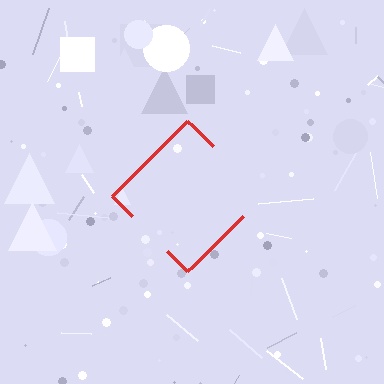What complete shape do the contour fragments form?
The contour fragments form a diamond.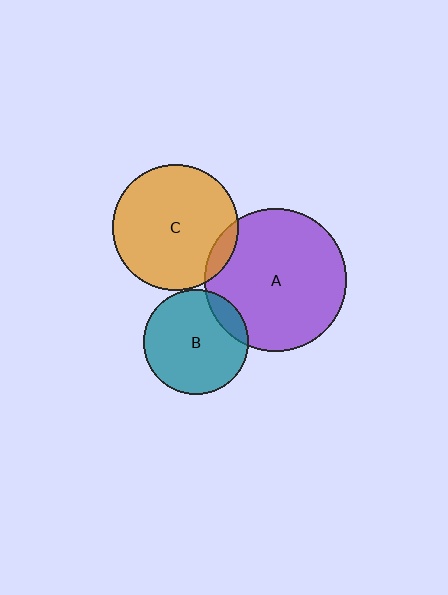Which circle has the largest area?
Circle A (purple).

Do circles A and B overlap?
Yes.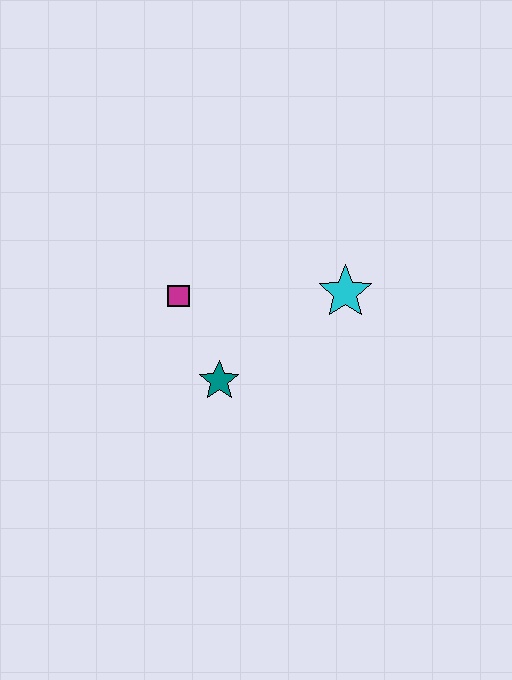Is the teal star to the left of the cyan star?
Yes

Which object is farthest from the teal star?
The cyan star is farthest from the teal star.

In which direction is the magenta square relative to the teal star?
The magenta square is above the teal star.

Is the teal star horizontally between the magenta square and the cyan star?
Yes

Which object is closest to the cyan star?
The teal star is closest to the cyan star.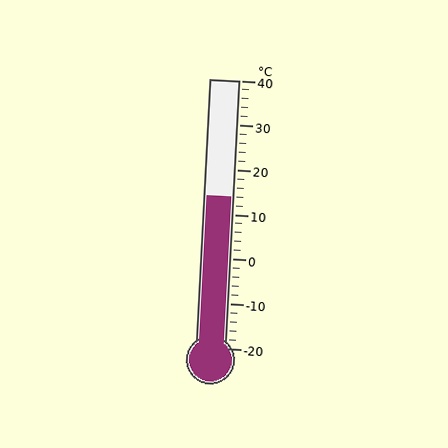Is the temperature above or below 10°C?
The temperature is above 10°C.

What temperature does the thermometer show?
The thermometer shows approximately 14°C.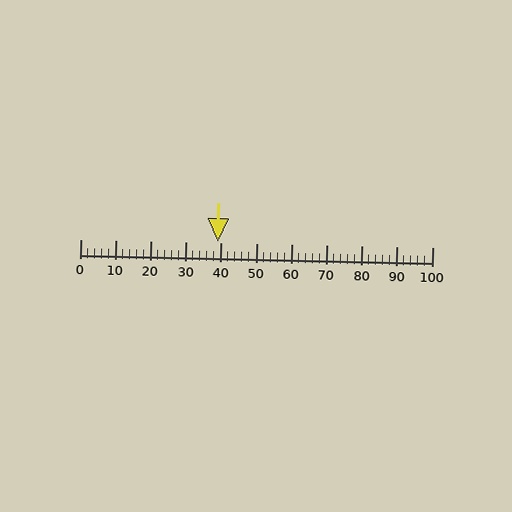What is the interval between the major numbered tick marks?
The major tick marks are spaced 10 units apart.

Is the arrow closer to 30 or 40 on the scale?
The arrow is closer to 40.